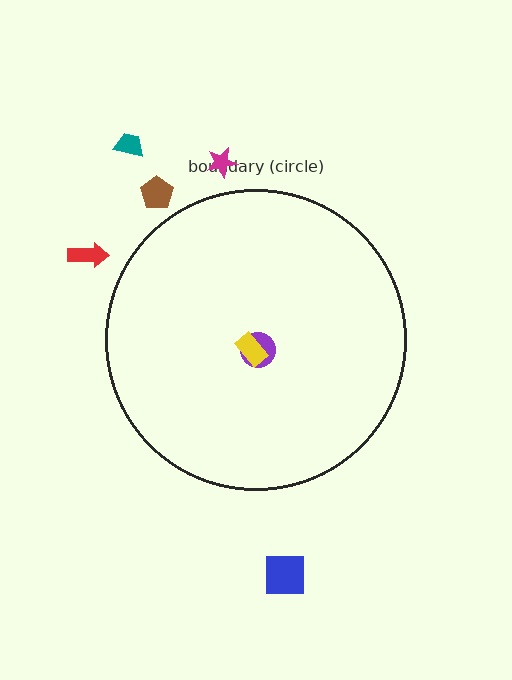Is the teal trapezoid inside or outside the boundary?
Outside.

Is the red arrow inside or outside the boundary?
Outside.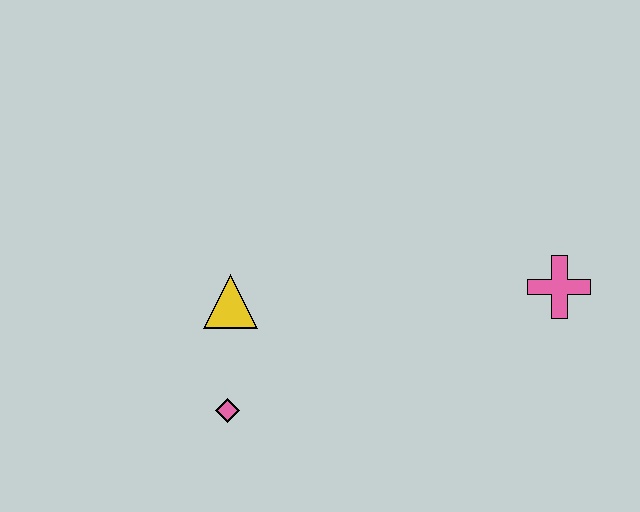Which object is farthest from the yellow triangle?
The pink cross is farthest from the yellow triangle.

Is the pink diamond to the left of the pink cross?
Yes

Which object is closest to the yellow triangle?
The pink diamond is closest to the yellow triangle.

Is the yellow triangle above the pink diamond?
Yes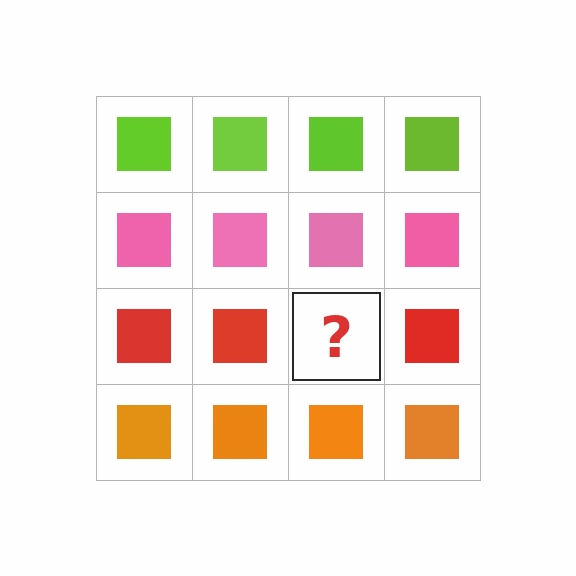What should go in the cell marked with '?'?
The missing cell should contain a red square.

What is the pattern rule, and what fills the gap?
The rule is that each row has a consistent color. The gap should be filled with a red square.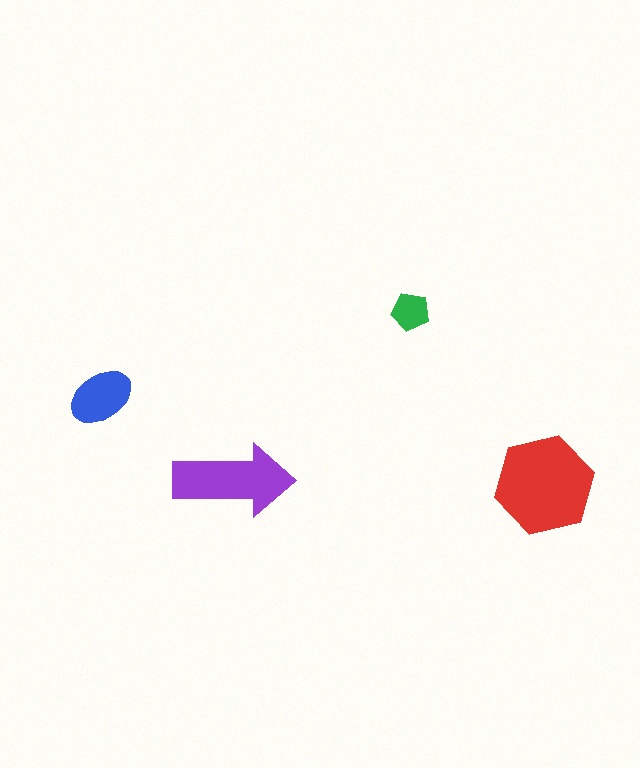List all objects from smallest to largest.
The green pentagon, the blue ellipse, the purple arrow, the red hexagon.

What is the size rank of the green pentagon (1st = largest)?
4th.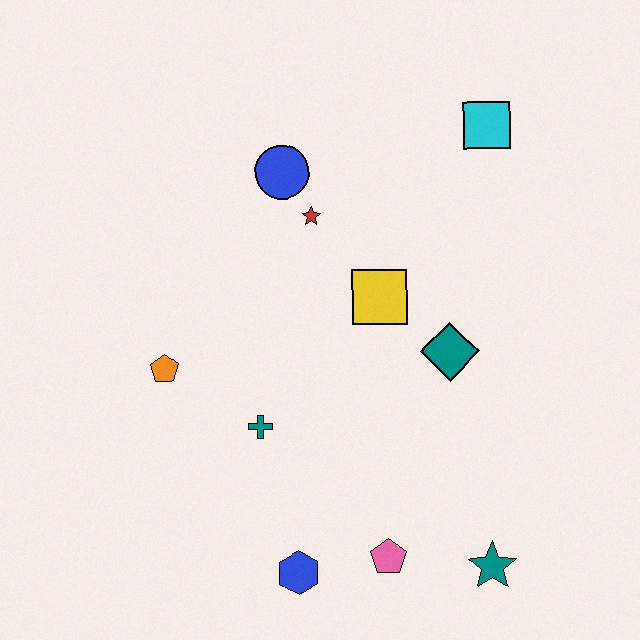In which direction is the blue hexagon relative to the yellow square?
The blue hexagon is below the yellow square.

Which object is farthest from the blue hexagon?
The cyan square is farthest from the blue hexagon.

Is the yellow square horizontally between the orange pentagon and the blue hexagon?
No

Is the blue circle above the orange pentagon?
Yes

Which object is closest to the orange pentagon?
The teal cross is closest to the orange pentagon.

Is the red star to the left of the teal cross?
No